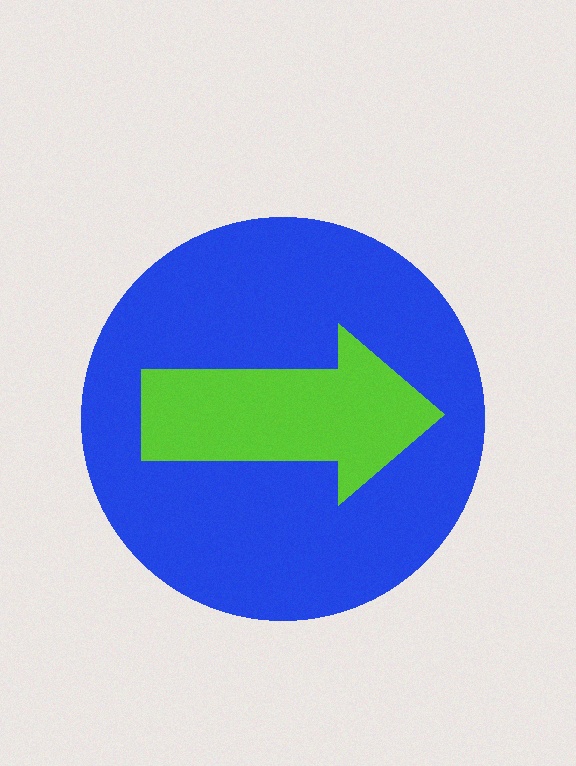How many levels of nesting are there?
2.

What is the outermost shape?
The blue circle.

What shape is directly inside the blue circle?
The lime arrow.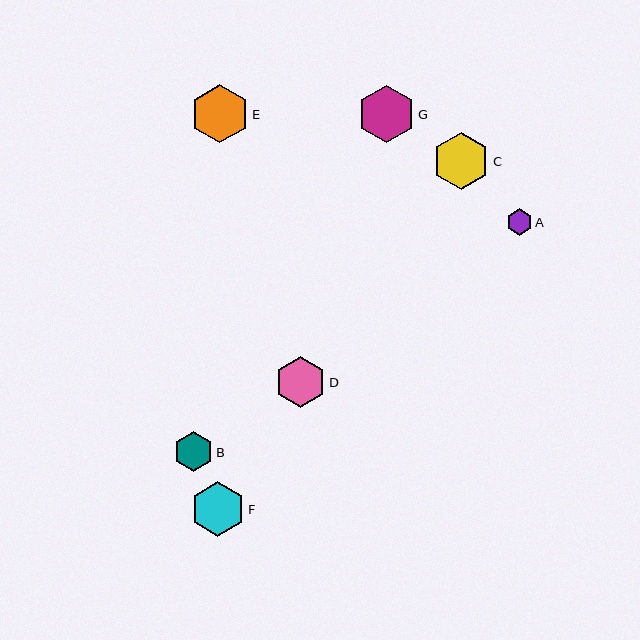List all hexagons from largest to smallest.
From largest to smallest: E, G, C, F, D, B, A.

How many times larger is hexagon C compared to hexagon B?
Hexagon C is approximately 1.4 times the size of hexagon B.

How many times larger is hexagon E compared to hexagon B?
Hexagon E is approximately 1.5 times the size of hexagon B.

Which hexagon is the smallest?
Hexagon A is the smallest with a size of approximately 26 pixels.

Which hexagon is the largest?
Hexagon E is the largest with a size of approximately 58 pixels.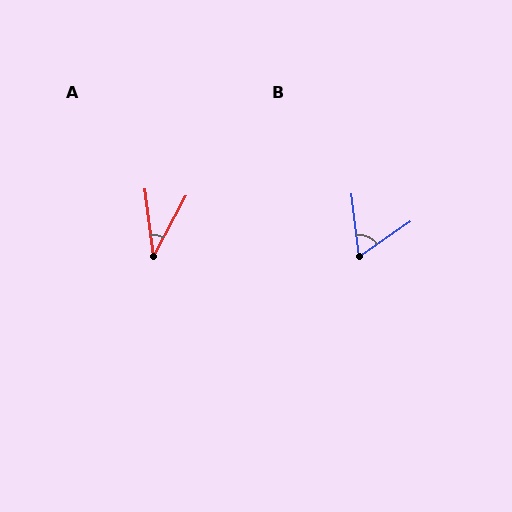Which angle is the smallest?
A, at approximately 36 degrees.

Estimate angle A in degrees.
Approximately 36 degrees.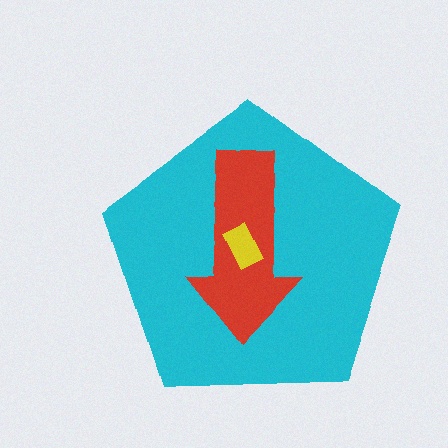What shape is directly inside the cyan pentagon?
The red arrow.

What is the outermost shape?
The cyan pentagon.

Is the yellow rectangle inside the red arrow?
Yes.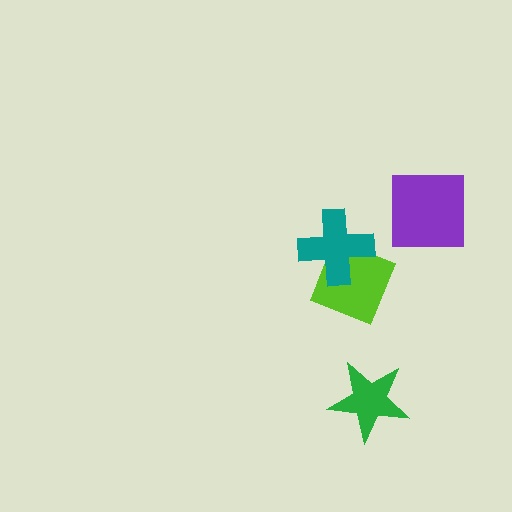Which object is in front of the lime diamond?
The teal cross is in front of the lime diamond.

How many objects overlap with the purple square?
0 objects overlap with the purple square.